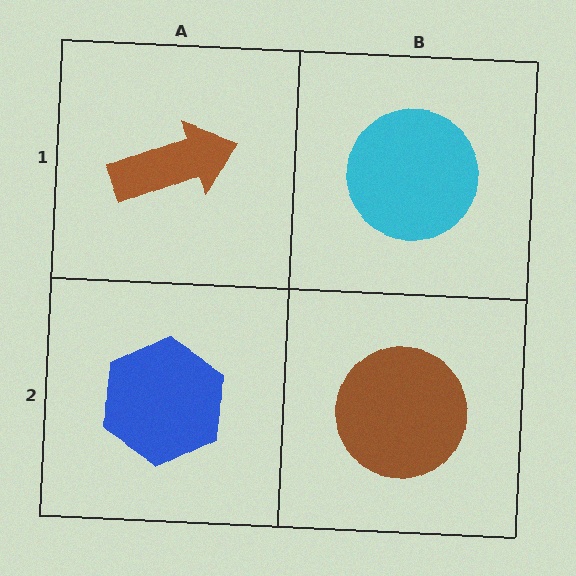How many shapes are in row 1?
2 shapes.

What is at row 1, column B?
A cyan circle.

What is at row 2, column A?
A blue hexagon.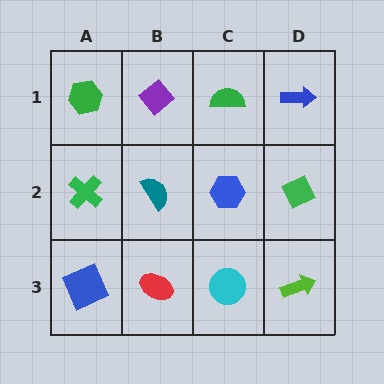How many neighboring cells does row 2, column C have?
4.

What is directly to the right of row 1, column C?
A blue arrow.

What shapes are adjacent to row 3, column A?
A green cross (row 2, column A), a red ellipse (row 3, column B).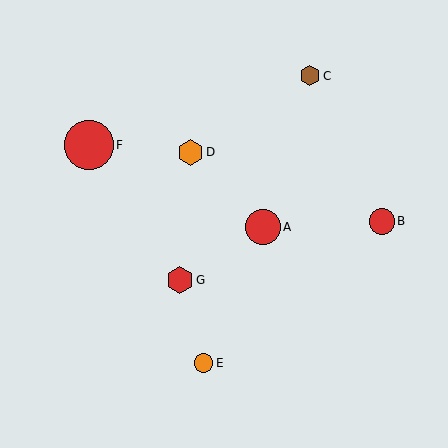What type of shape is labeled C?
Shape C is a brown hexagon.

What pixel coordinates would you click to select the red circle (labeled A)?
Click at (263, 227) to select the red circle A.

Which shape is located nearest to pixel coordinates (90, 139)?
The red circle (labeled F) at (89, 145) is nearest to that location.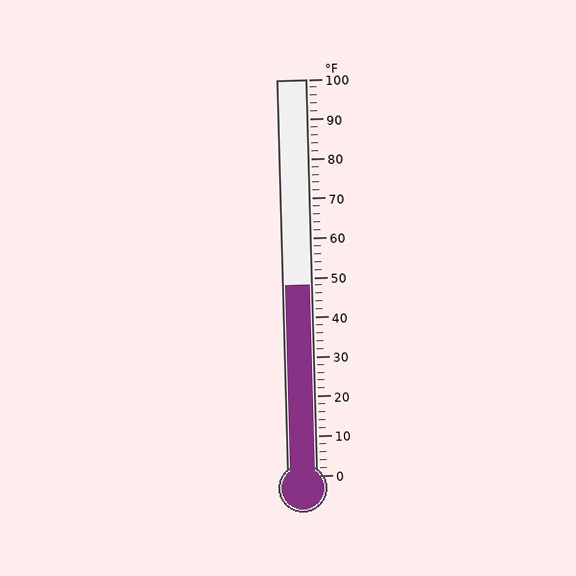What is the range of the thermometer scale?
The thermometer scale ranges from 0°F to 100°F.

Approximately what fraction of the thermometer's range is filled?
The thermometer is filled to approximately 50% of its range.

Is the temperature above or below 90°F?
The temperature is below 90°F.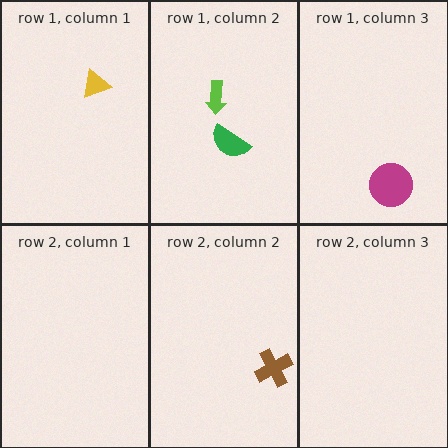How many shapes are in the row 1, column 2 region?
2.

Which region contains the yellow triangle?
The row 1, column 1 region.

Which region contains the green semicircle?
The row 1, column 2 region.